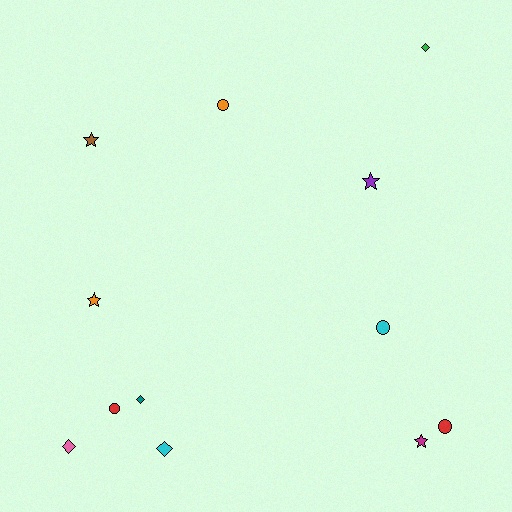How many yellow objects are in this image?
There are no yellow objects.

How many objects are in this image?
There are 12 objects.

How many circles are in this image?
There are 4 circles.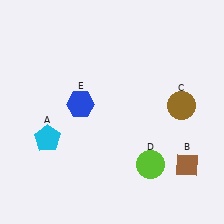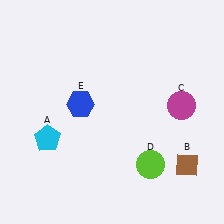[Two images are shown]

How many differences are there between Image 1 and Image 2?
There is 1 difference between the two images.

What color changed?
The circle (C) changed from brown in Image 1 to magenta in Image 2.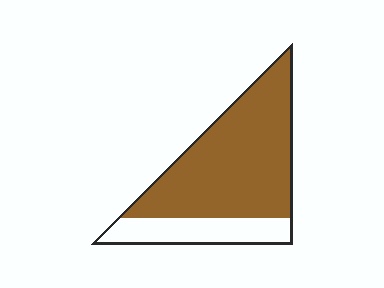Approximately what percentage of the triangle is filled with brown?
Approximately 75%.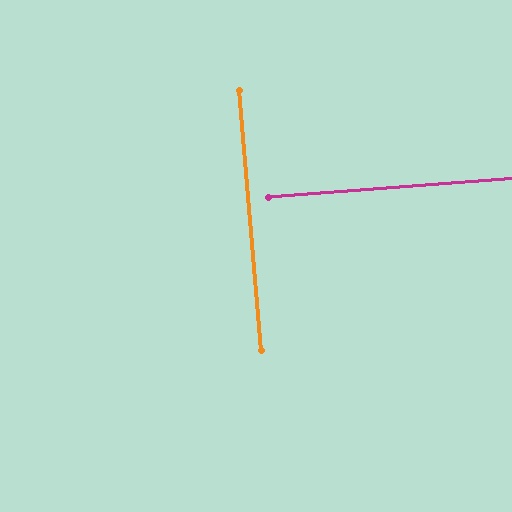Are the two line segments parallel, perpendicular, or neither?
Perpendicular — they meet at approximately 89°.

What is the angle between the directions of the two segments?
Approximately 89 degrees.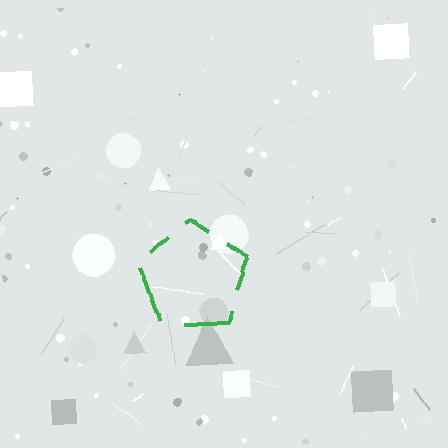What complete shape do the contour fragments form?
The contour fragments form a pentagon.